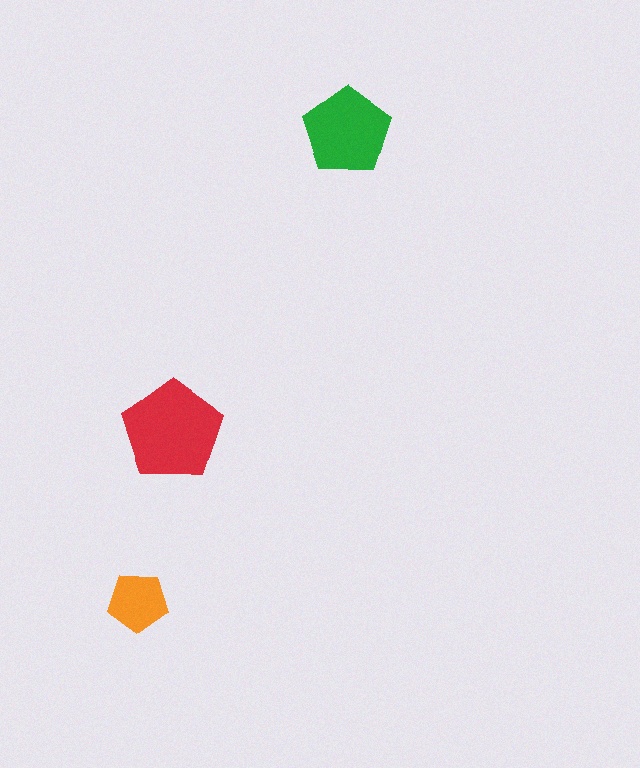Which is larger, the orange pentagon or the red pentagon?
The red one.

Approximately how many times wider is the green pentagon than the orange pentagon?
About 1.5 times wider.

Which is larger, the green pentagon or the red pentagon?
The red one.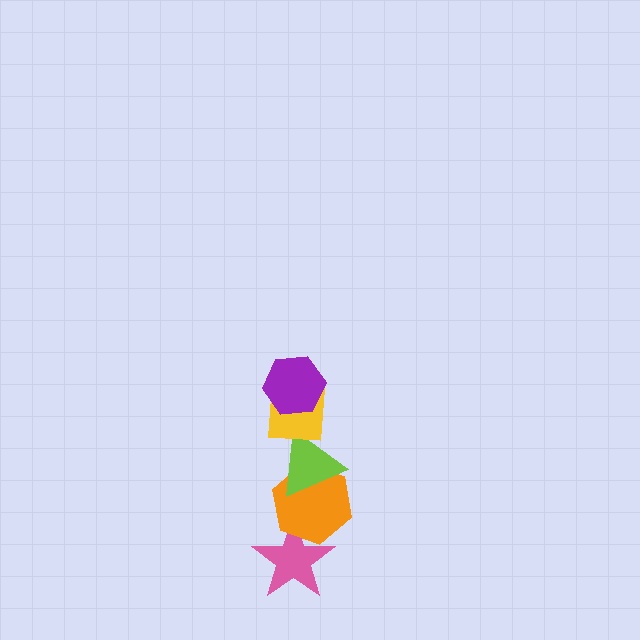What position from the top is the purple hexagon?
The purple hexagon is 1st from the top.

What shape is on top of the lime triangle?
The yellow square is on top of the lime triangle.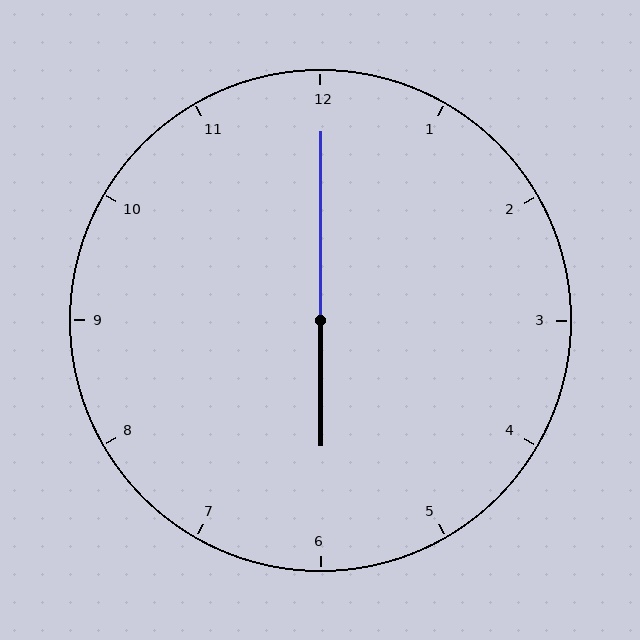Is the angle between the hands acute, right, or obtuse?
It is obtuse.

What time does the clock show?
6:00.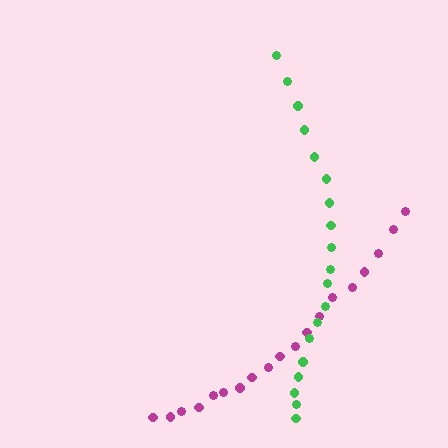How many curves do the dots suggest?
There are 2 distinct paths.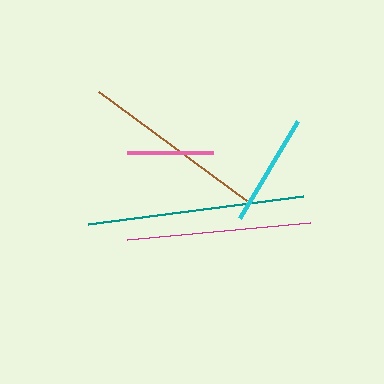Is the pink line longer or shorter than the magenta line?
The magenta line is longer than the pink line.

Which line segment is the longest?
The teal line is the longest at approximately 216 pixels.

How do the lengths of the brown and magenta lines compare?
The brown and magenta lines are approximately the same length.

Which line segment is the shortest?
The pink line is the shortest at approximately 86 pixels.